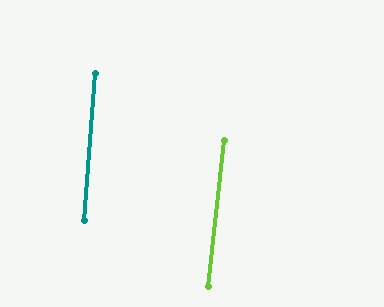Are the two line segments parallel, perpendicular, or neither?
Parallel — their directions differ by only 1.9°.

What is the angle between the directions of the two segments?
Approximately 2 degrees.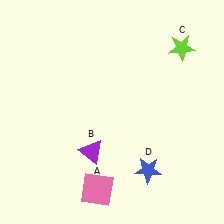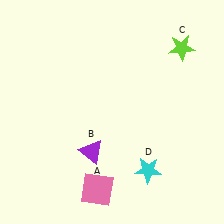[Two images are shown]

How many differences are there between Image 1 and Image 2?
There is 1 difference between the two images.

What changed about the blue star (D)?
In Image 1, D is blue. In Image 2, it changed to cyan.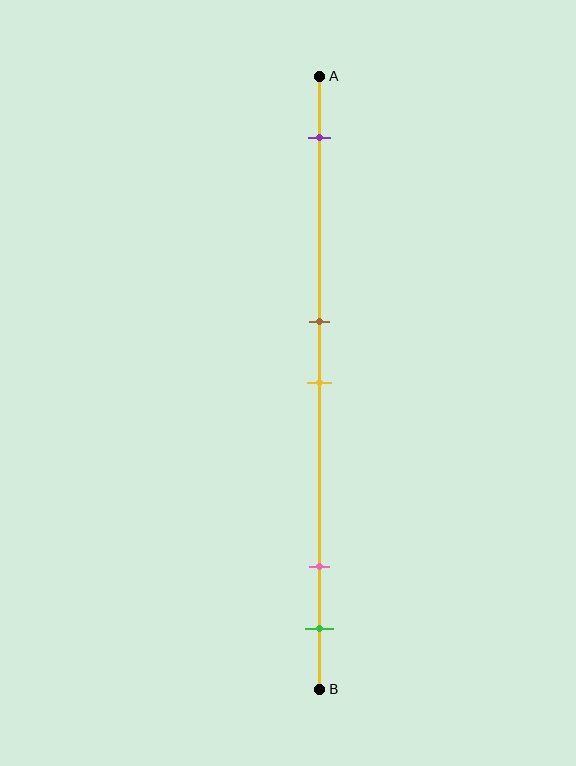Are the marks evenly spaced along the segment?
No, the marks are not evenly spaced.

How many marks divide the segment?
There are 5 marks dividing the segment.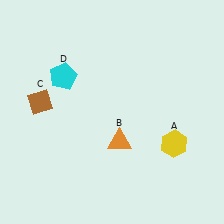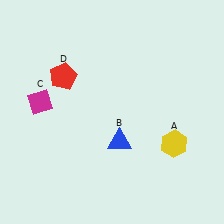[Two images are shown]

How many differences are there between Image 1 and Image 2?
There are 3 differences between the two images.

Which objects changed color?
B changed from orange to blue. C changed from brown to magenta. D changed from cyan to red.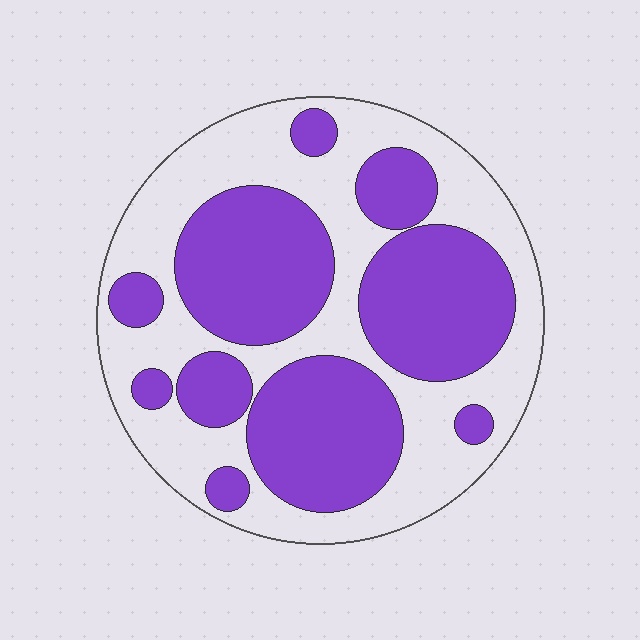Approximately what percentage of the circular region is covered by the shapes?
Approximately 50%.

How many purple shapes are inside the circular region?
10.